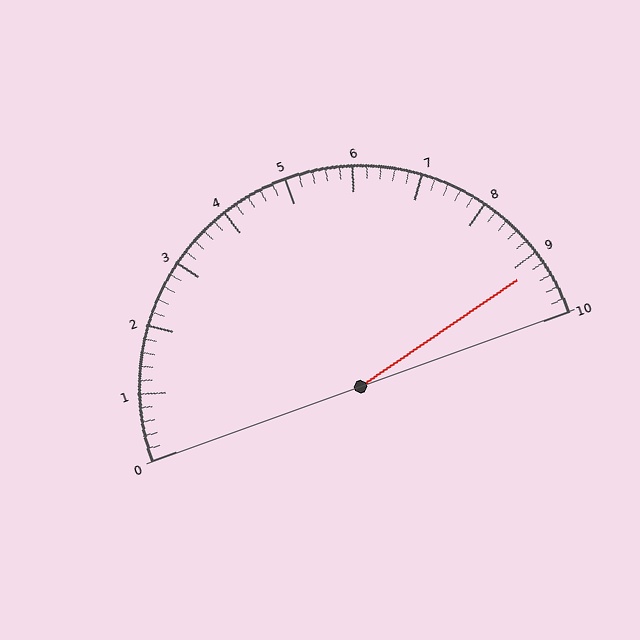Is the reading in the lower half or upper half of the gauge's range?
The reading is in the upper half of the range (0 to 10).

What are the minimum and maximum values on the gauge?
The gauge ranges from 0 to 10.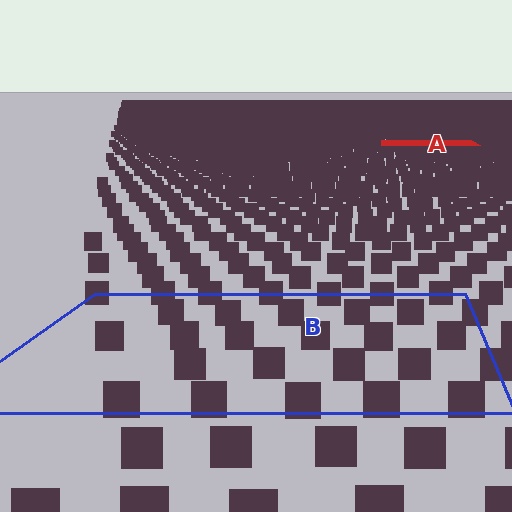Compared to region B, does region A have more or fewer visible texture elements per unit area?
Region A has more texture elements per unit area — they are packed more densely because it is farther away.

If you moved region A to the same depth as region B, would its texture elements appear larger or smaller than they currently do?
They would appear larger. At a closer depth, the same texture elements are projected at a bigger on-screen size.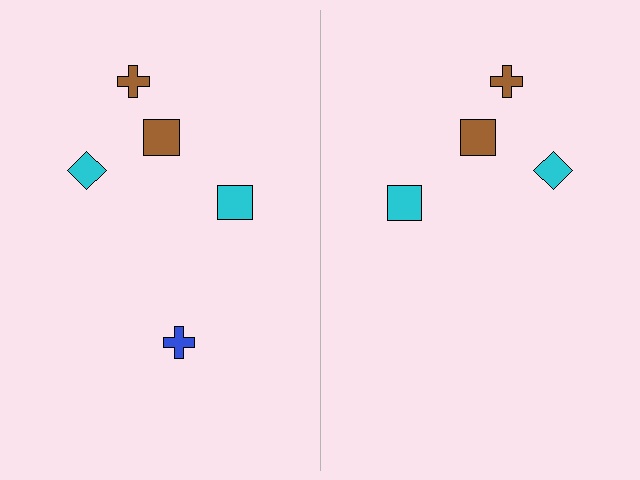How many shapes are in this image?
There are 9 shapes in this image.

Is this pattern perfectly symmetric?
No, the pattern is not perfectly symmetric. A blue cross is missing from the right side.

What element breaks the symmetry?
A blue cross is missing from the right side.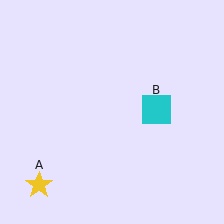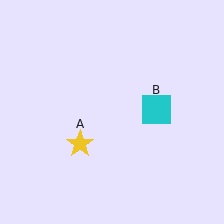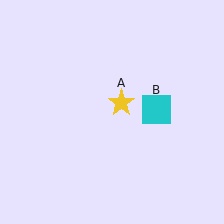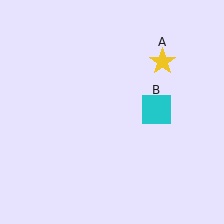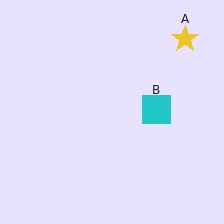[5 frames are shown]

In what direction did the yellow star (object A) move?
The yellow star (object A) moved up and to the right.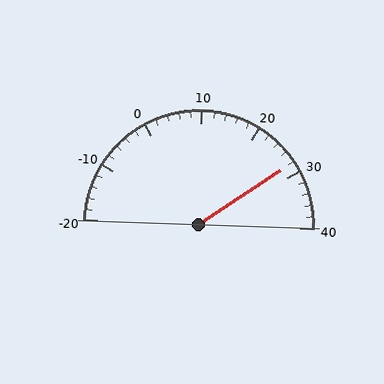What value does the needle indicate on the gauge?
The needle indicates approximately 28.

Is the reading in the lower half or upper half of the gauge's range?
The reading is in the upper half of the range (-20 to 40).